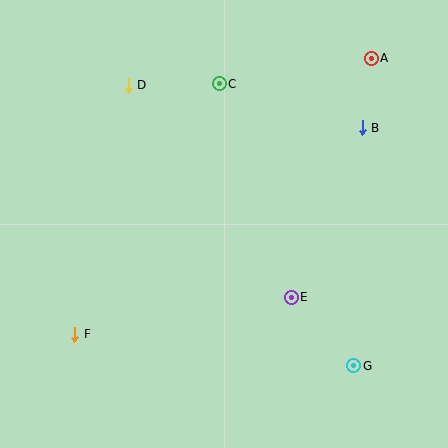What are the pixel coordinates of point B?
Point B is at (362, 128).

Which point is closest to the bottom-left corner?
Point F is closest to the bottom-left corner.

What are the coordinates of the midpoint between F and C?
The midpoint between F and C is at (147, 209).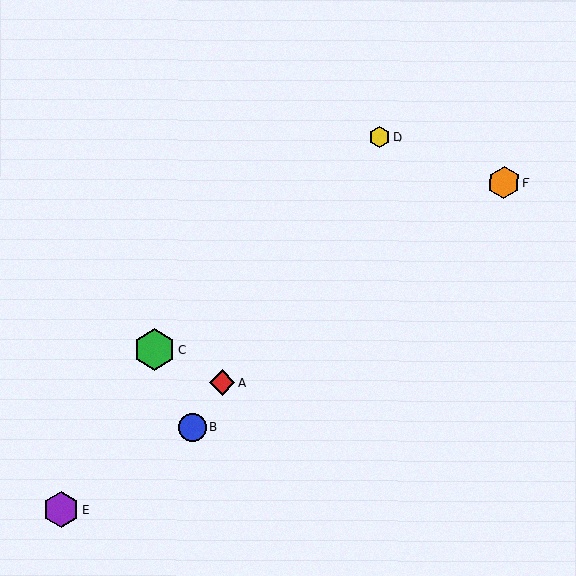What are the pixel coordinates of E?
Object E is at (61, 510).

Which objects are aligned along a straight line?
Objects A, B, D are aligned along a straight line.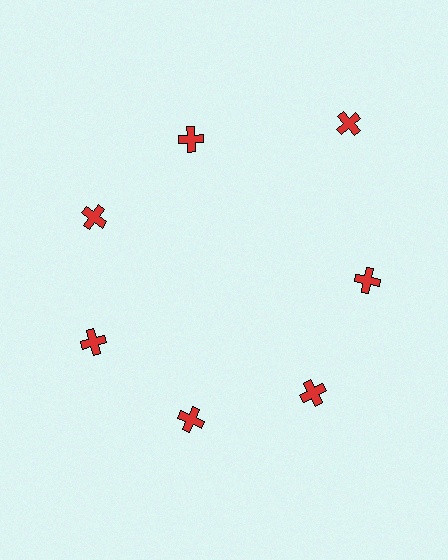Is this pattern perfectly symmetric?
No. The 7 red crosses are arranged in a ring, but one element near the 1 o'clock position is pushed outward from the center, breaking the 7-fold rotational symmetry.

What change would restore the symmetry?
The symmetry would be restored by moving it inward, back onto the ring so that all 7 crosses sit at equal angles and equal distance from the center.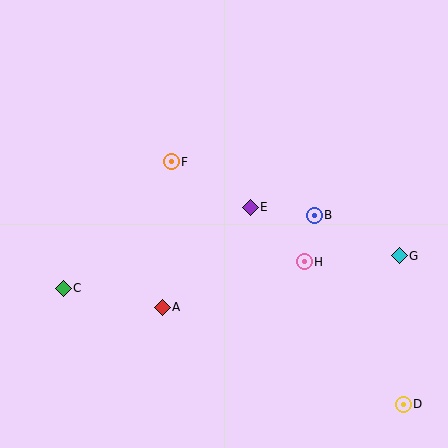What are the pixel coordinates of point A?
Point A is at (162, 307).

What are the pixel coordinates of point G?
Point G is at (399, 256).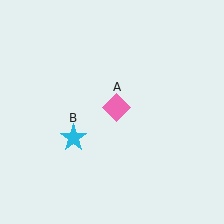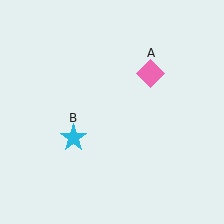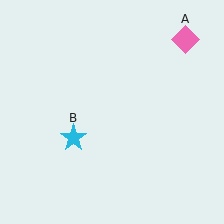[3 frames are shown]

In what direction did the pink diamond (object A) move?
The pink diamond (object A) moved up and to the right.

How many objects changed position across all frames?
1 object changed position: pink diamond (object A).